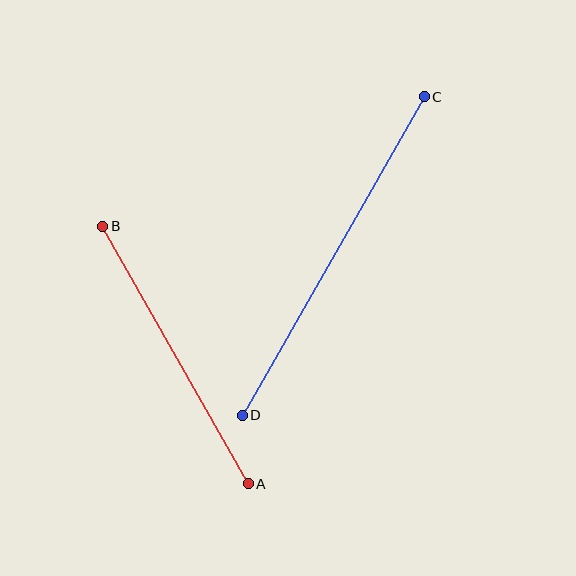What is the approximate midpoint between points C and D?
The midpoint is at approximately (333, 256) pixels.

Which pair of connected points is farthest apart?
Points C and D are farthest apart.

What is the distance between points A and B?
The distance is approximately 296 pixels.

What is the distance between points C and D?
The distance is approximately 367 pixels.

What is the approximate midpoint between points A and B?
The midpoint is at approximately (176, 355) pixels.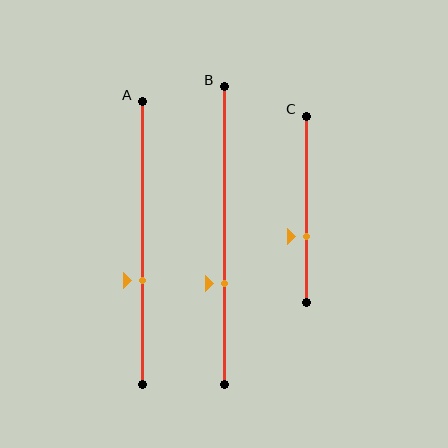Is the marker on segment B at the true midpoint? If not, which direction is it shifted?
No, the marker on segment B is shifted downward by about 16% of the segment length.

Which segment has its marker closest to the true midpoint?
Segment A has its marker closest to the true midpoint.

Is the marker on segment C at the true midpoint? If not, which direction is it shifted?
No, the marker on segment C is shifted downward by about 15% of the segment length.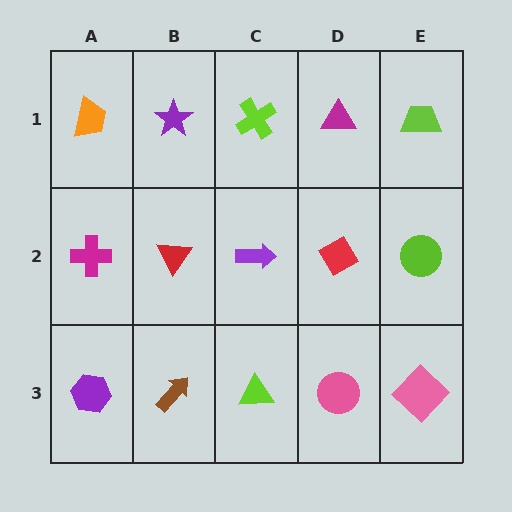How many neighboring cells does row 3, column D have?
3.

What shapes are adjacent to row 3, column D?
A red diamond (row 2, column D), a lime triangle (row 3, column C), a pink diamond (row 3, column E).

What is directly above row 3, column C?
A purple arrow.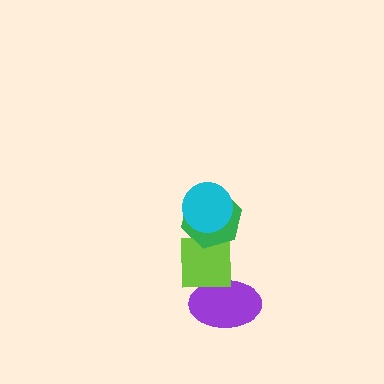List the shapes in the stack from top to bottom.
From top to bottom: the cyan circle, the green hexagon, the lime square, the purple ellipse.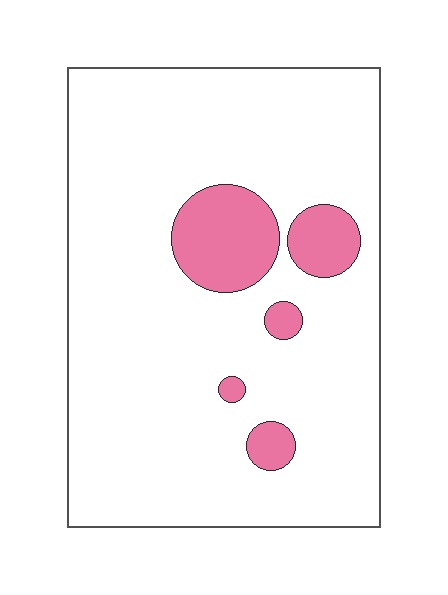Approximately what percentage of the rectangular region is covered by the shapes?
Approximately 10%.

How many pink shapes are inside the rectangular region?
5.